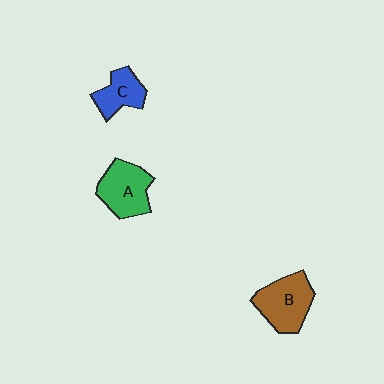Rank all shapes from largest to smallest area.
From largest to smallest: B (brown), A (green), C (blue).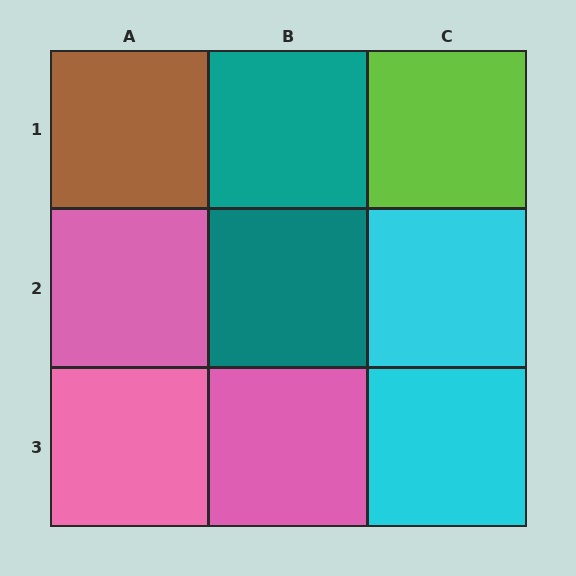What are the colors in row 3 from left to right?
Pink, pink, cyan.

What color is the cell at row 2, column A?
Pink.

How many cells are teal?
2 cells are teal.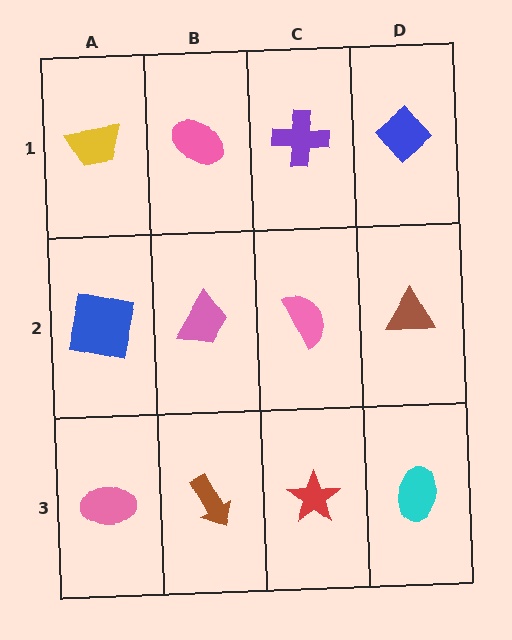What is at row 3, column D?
A cyan ellipse.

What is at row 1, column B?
A pink ellipse.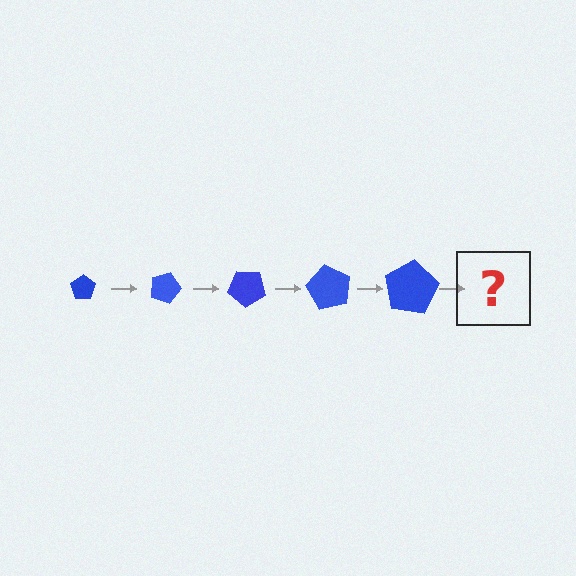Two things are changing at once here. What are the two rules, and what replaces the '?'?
The two rules are that the pentagon grows larger each step and it rotates 20 degrees each step. The '?' should be a pentagon, larger than the previous one and rotated 100 degrees from the start.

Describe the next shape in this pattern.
It should be a pentagon, larger than the previous one and rotated 100 degrees from the start.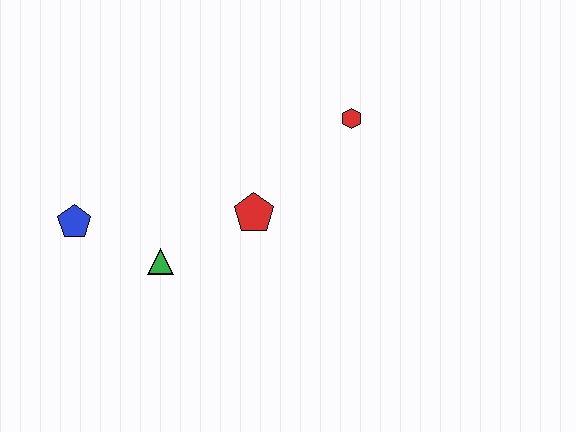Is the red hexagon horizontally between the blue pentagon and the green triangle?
No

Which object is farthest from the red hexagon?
The blue pentagon is farthest from the red hexagon.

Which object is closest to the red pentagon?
The green triangle is closest to the red pentagon.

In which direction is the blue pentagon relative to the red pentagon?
The blue pentagon is to the left of the red pentagon.